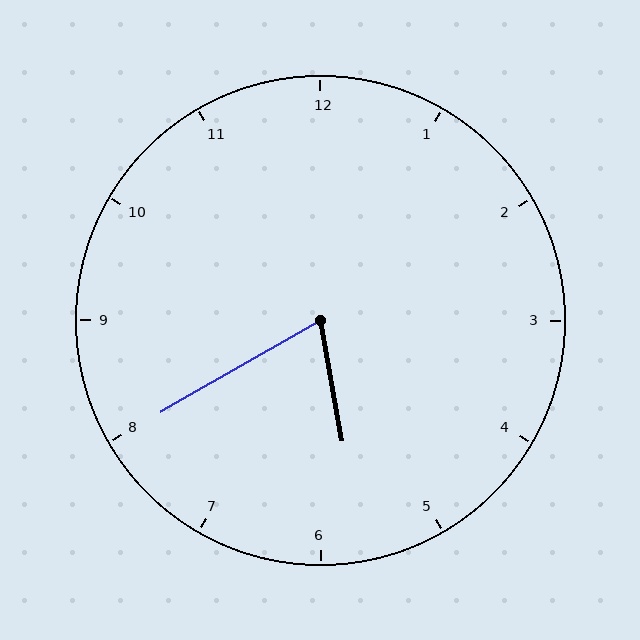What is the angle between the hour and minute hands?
Approximately 70 degrees.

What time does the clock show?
5:40.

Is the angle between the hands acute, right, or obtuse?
It is acute.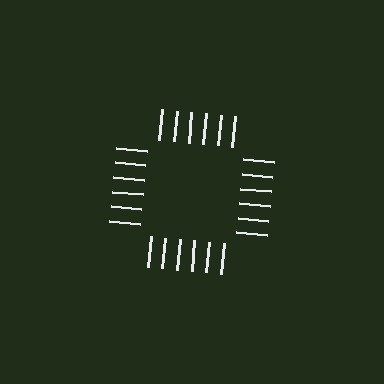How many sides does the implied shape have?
4 sides — the line-ends trace a square.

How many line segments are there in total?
24 — 6 along each of the 4 edges.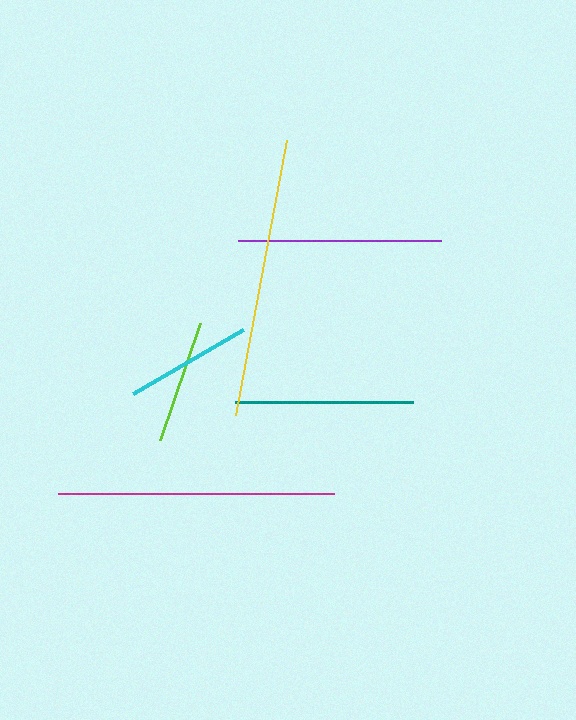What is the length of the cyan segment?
The cyan segment is approximately 127 pixels long.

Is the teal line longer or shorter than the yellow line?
The yellow line is longer than the teal line.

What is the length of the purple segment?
The purple segment is approximately 202 pixels long.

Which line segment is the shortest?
The lime line is the shortest at approximately 123 pixels.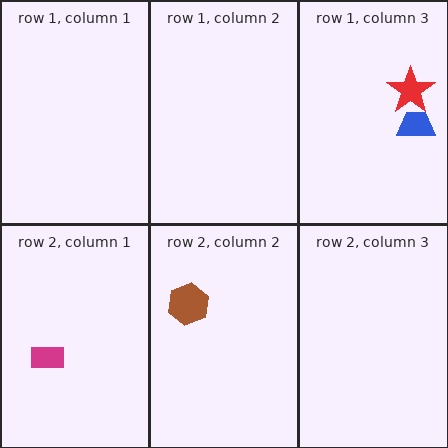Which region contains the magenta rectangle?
The row 2, column 1 region.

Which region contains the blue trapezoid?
The row 1, column 3 region.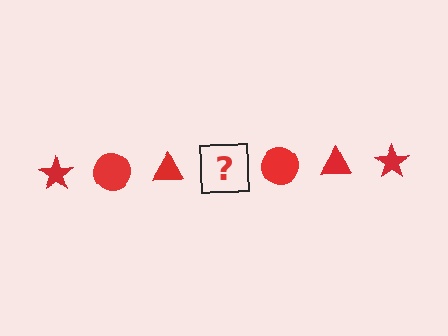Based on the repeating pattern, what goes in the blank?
The blank should be a red star.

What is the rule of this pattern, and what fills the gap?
The rule is that the pattern cycles through star, circle, triangle shapes in red. The gap should be filled with a red star.